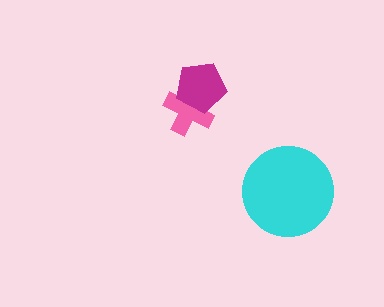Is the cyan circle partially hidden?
No, no other shape covers it.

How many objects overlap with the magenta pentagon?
1 object overlaps with the magenta pentagon.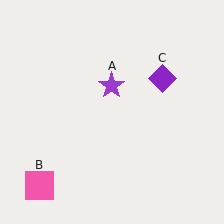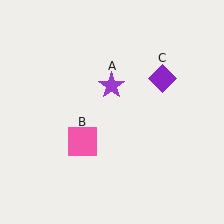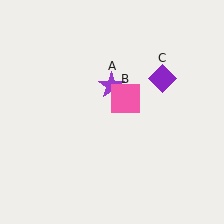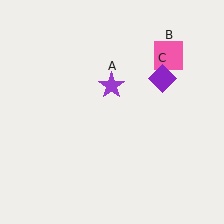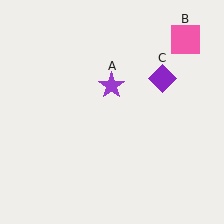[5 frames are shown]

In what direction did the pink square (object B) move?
The pink square (object B) moved up and to the right.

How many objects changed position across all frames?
1 object changed position: pink square (object B).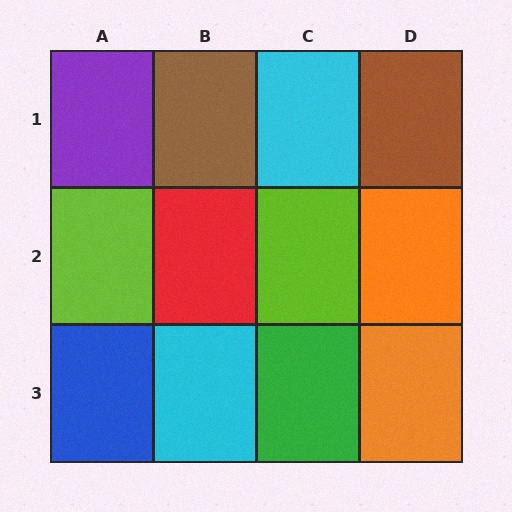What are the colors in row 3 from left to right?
Blue, cyan, green, orange.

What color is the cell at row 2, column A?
Lime.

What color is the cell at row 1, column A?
Purple.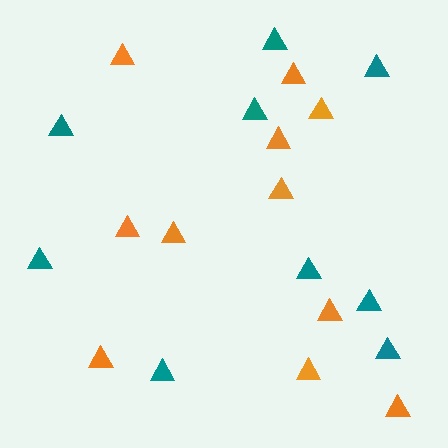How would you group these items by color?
There are 2 groups: one group of teal triangles (9) and one group of orange triangles (11).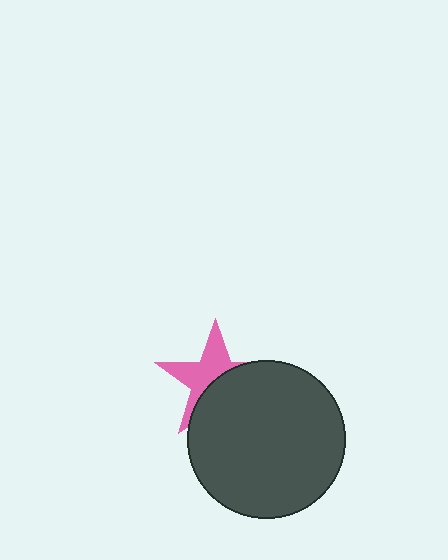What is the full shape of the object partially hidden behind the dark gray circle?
The partially hidden object is a pink star.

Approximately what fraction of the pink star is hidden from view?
Roughly 50% of the pink star is hidden behind the dark gray circle.